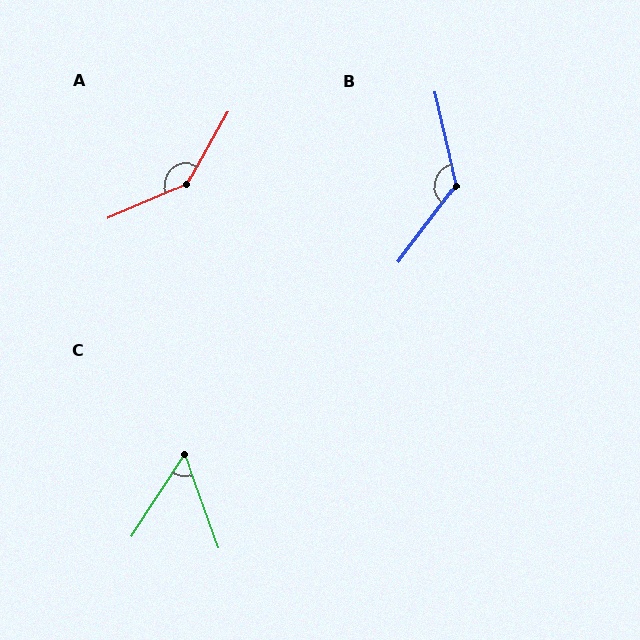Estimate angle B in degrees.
Approximately 130 degrees.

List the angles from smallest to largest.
C (53°), B (130°), A (143°).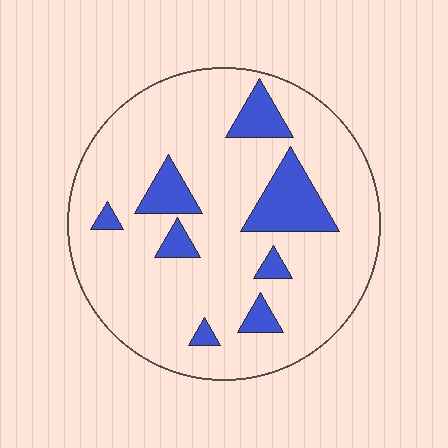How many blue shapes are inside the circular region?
8.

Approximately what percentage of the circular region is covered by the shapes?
Approximately 15%.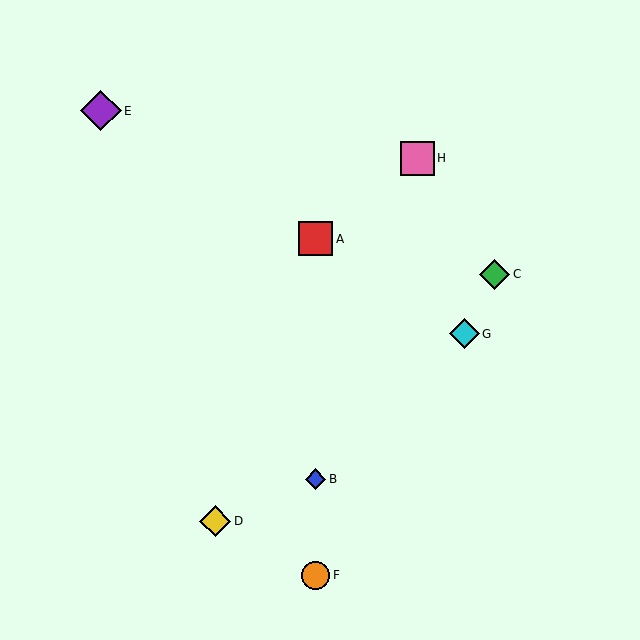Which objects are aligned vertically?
Objects A, B, F are aligned vertically.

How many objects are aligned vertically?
3 objects (A, B, F) are aligned vertically.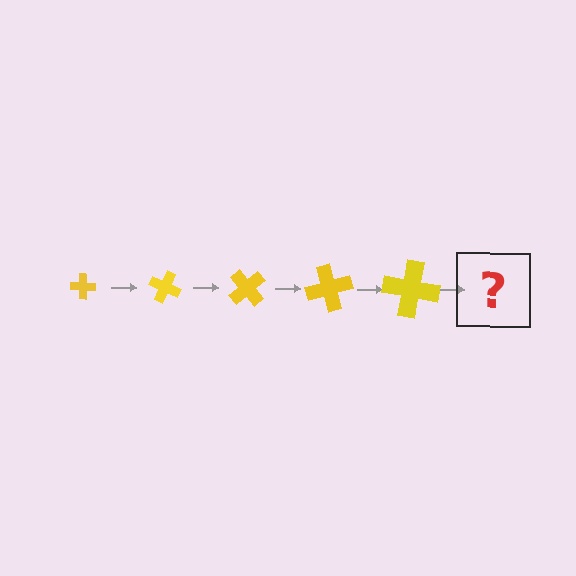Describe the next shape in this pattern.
It should be a cross, larger than the previous one and rotated 125 degrees from the start.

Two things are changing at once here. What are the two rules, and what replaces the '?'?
The two rules are that the cross grows larger each step and it rotates 25 degrees each step. The '?' should be a cross, larger than the previous one and rotated 125 degrees from the start.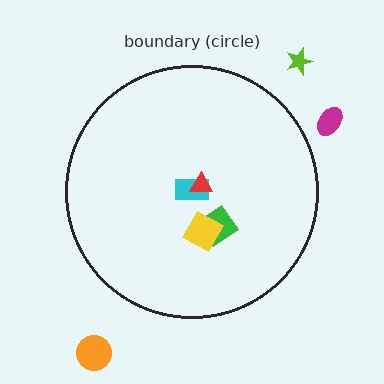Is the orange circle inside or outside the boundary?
Outside.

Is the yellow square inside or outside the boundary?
Inside.